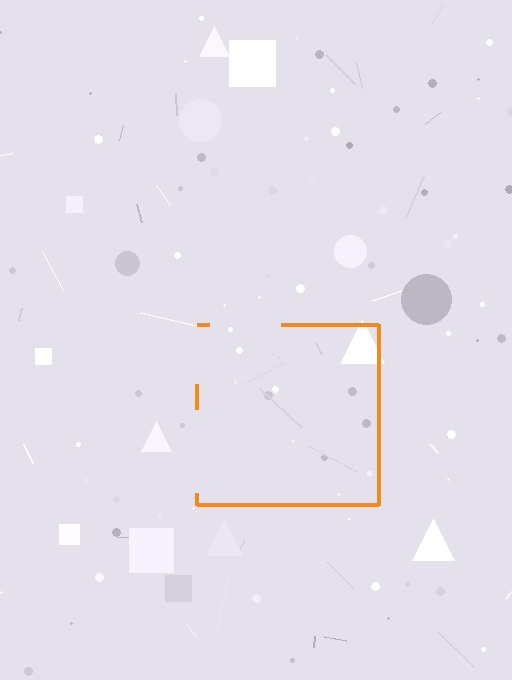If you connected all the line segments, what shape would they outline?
They would outline a square.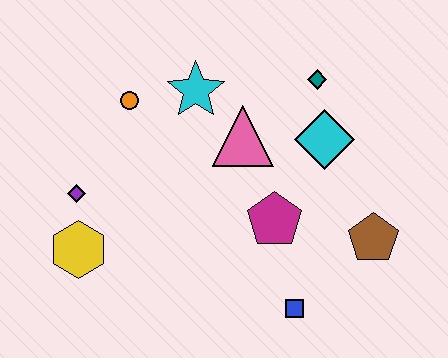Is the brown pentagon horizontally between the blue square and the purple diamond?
No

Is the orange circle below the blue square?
No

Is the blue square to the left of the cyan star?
No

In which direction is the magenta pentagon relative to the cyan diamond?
The magenta pentagon is below the cyan diamond.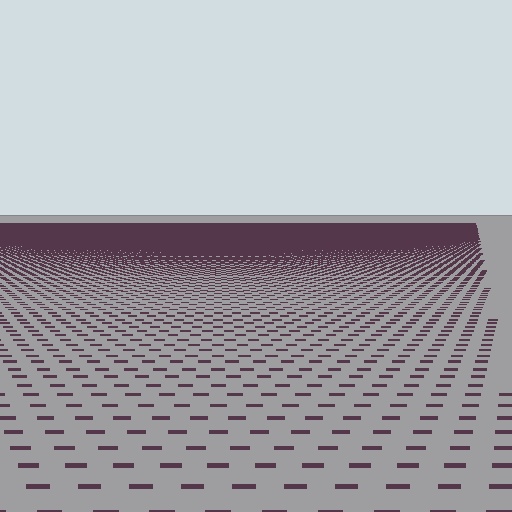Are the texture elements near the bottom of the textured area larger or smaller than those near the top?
Larger. Near the bottom, elements are closer to the viewer and appear at a bigger on-screen size.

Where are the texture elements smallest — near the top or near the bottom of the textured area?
Near the top.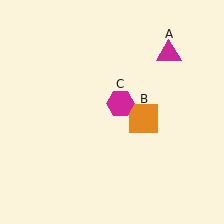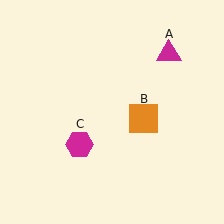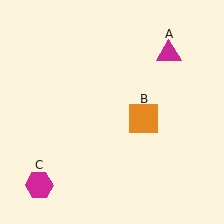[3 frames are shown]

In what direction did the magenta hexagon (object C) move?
The magenta hexagon (object C) moved down and to the left.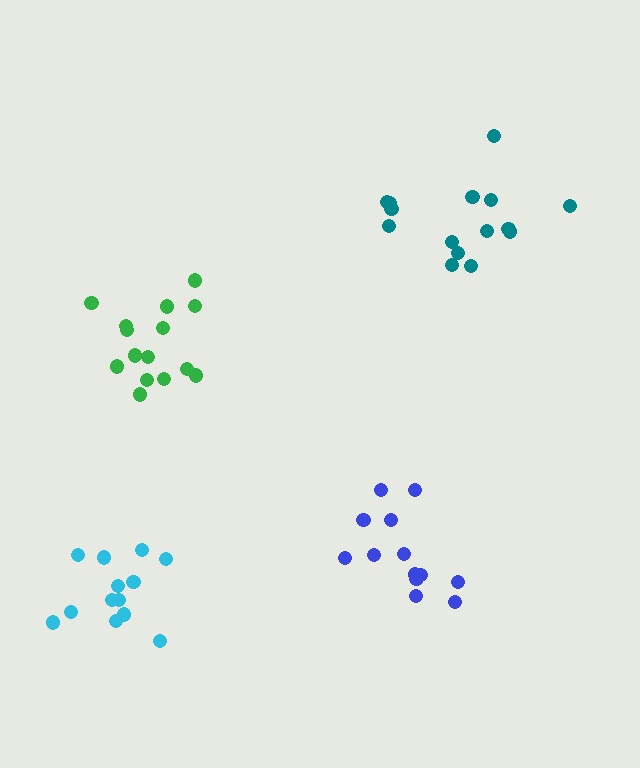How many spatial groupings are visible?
There are 4 spatial groupings.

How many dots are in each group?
Group 1: 13 dots, Group 2: 15 dots, Group 3: 15 dots, Group 4: 13 dots (56 total).